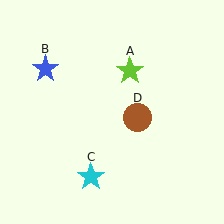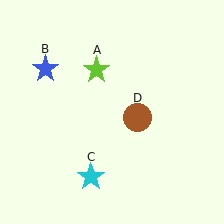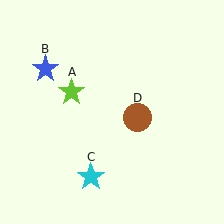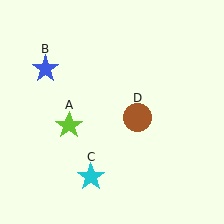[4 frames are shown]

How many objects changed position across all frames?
1 object changed position: lime star (object A).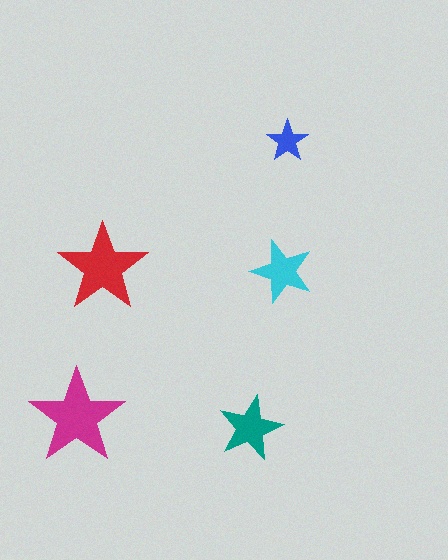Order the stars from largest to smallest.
the magenta one, the red one, the teal one, the cyan one, the blue one.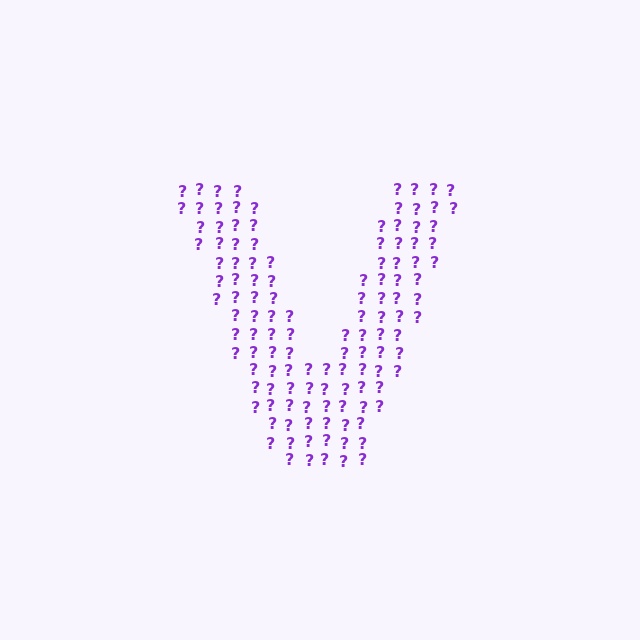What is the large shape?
The large shape is the letter V.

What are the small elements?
The small elements are question marks.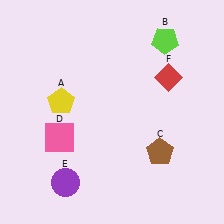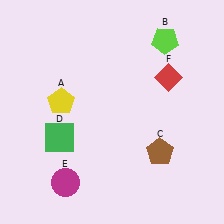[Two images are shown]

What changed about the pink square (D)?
In Image 1, D is pink. In Image 2, it changed to green.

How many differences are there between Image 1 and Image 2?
There are 2 differences between the two images.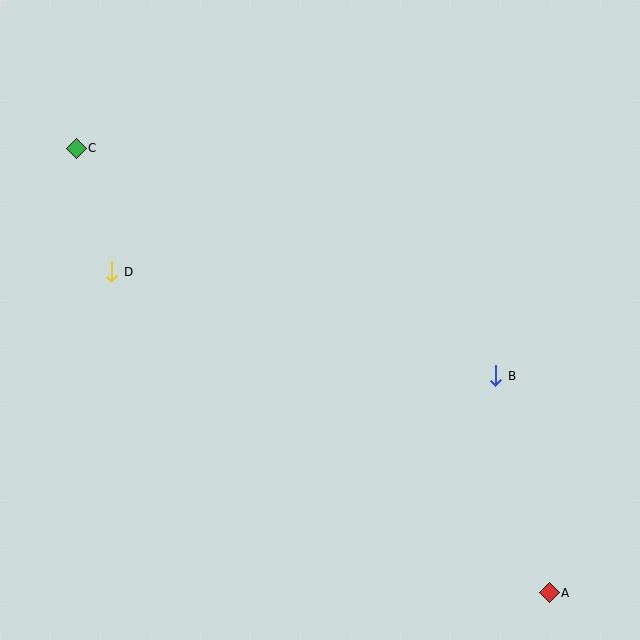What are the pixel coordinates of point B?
Point B is at (496, 376).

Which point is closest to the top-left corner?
Point C is closest to the top-left corner.